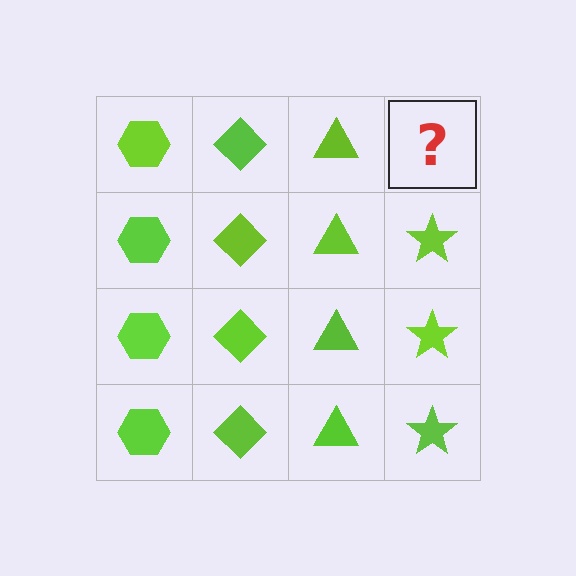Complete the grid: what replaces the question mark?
The question mark should be replaced with a lime star.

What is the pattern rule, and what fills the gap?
The rule is that each column has a consistent shape. The gap should be filled with a lime star.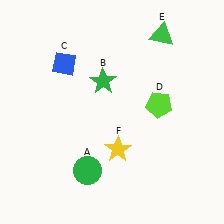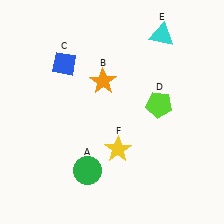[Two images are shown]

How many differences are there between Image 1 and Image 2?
There are 2 differences between the two images.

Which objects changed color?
B changed from green to orange. E changed from green to cyan.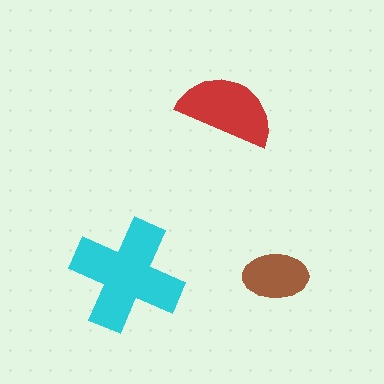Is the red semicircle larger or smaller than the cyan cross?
Smaller.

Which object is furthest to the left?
The cyan cross is leftmost.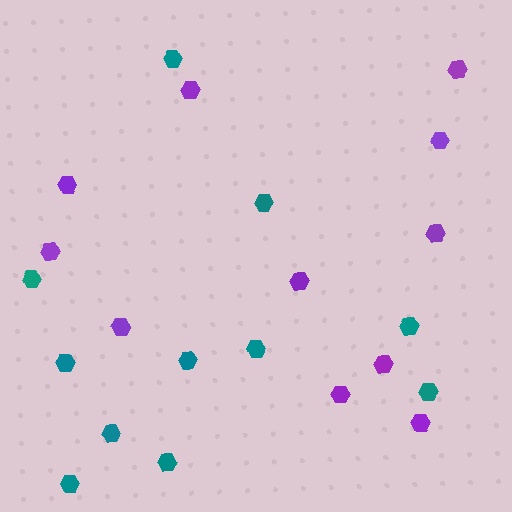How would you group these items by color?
There are 2 groups: one group of teal hexagons (11) and one group of purple hexagons (11).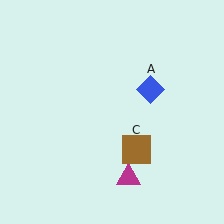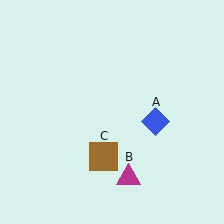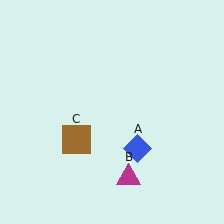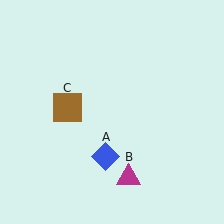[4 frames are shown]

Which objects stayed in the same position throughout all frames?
Magenta triangle (object B) remained stationary.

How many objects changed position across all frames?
2 objects changed position: blue diamond (object A), brown square (object C).